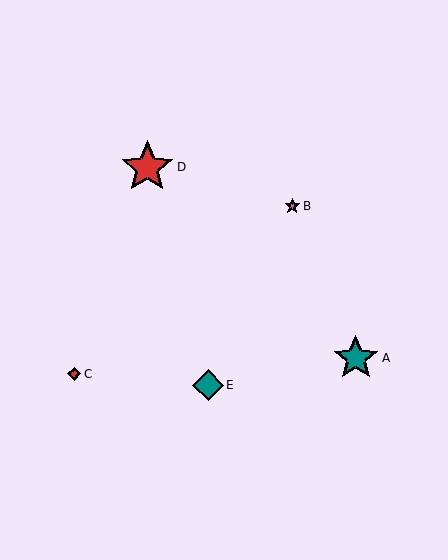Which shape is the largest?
The red star (labeled D) is the largest.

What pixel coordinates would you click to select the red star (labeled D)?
Click at (147, 167) to select the red star D.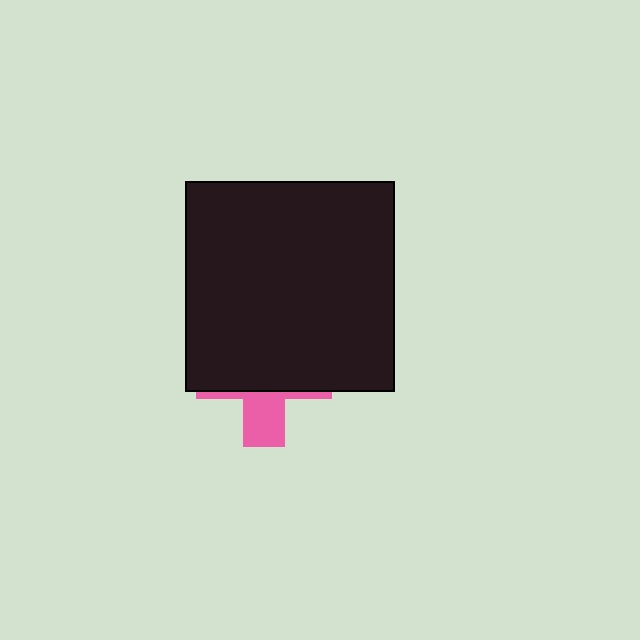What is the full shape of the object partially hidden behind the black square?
The partially hidden object is a pink cross.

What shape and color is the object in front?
The object in front is a black square.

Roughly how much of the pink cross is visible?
A small part of it is visible (roughly 32%).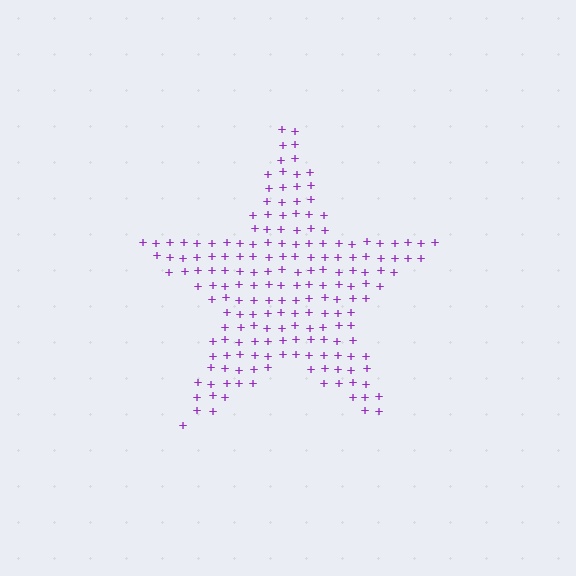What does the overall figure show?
The overall figure shows a star.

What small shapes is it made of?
It is made of small plus signs.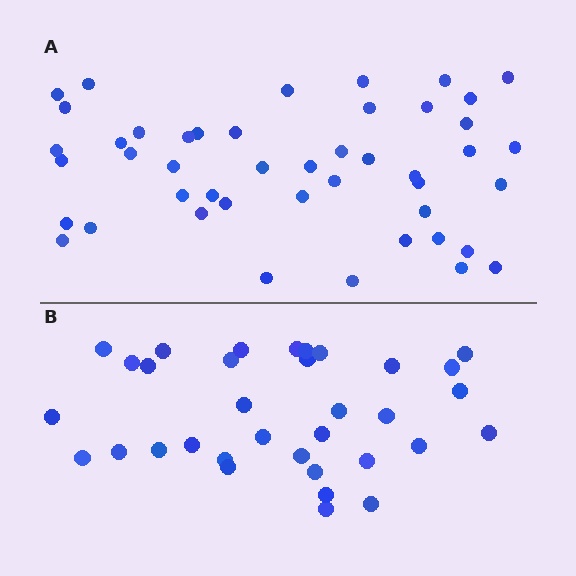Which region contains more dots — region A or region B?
Region A (the top region) has more dots.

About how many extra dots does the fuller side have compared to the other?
Region A has roughly 12 or so more dots than region B.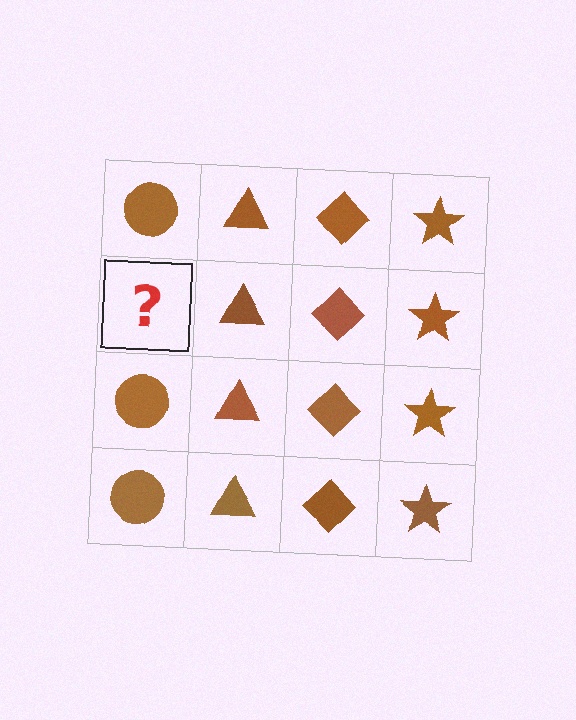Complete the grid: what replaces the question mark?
The question mark should be replaced with a brown circle.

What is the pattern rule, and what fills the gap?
The rule is that each column has a consistent shape. The gap should be filled with a brown circle.